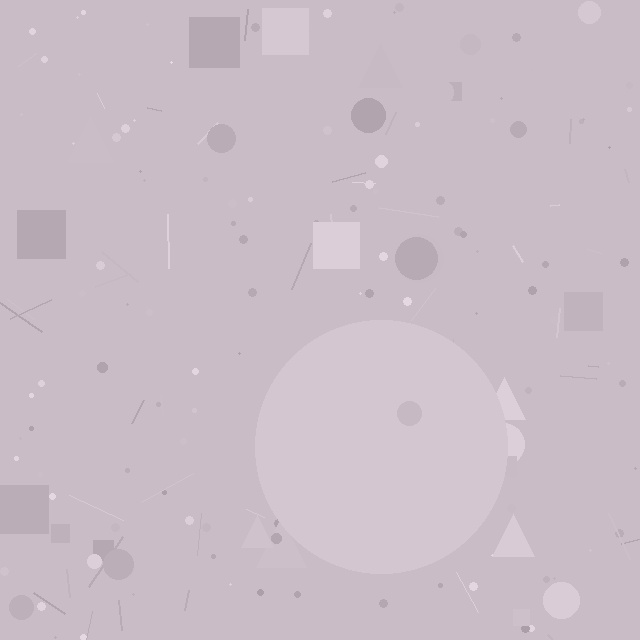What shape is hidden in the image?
A circle is hidden in the image.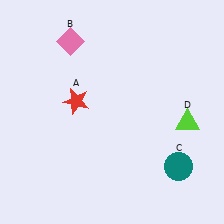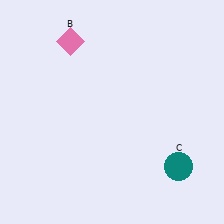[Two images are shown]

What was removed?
The red star (A), the lime triangle (D) were removed in Image 2.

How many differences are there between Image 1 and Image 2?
There are 2 differences between the two images.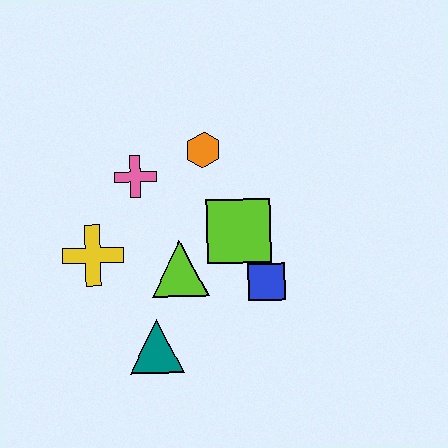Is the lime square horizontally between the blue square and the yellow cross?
Yes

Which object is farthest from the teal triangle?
The orange hexagon is farthest from the teal triangle.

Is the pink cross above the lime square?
Yes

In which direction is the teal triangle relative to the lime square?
The teal triangle is below the lime square.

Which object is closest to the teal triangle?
The lime triangle is closest to the teal triangle.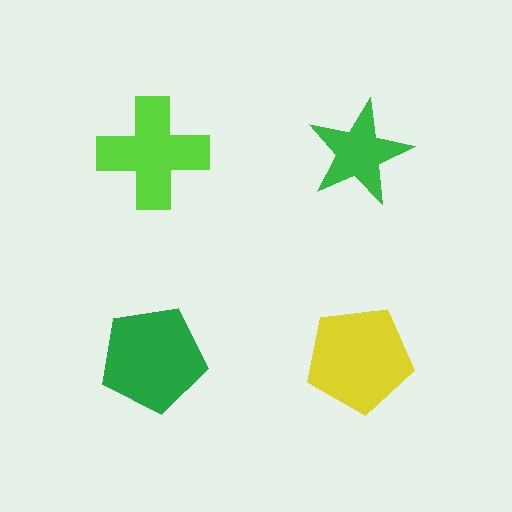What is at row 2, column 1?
A green pentagon.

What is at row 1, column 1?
A lime cross.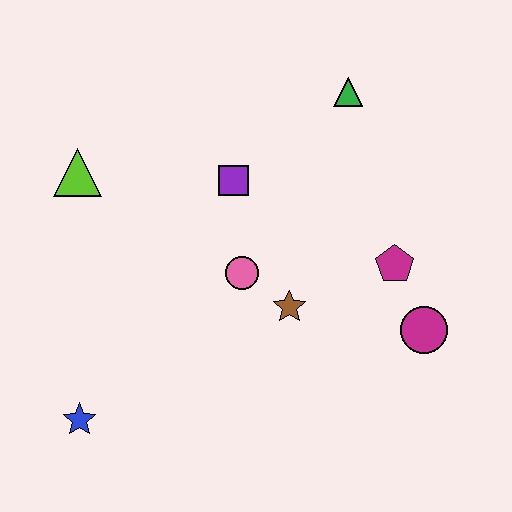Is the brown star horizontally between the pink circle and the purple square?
No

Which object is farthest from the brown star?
The lime triangle is farthest from the brown star.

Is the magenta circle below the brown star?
Yes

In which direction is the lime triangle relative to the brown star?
The lime triangle is to the left of the brown star.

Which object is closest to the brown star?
The pink circle is closest to the brown star.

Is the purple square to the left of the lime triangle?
No